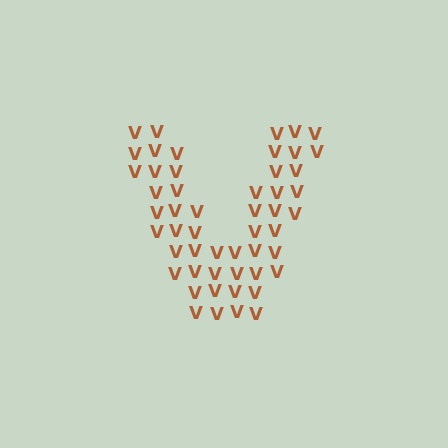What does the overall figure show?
The overall figure shows the letter V.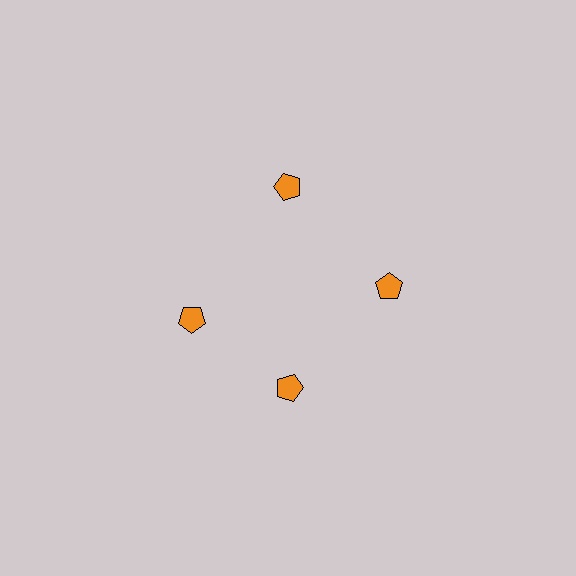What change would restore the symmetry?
The symmetry would be restored by rotating it back into even spacing with its neighbors so that all 4 pentagons sit at equal angles and equal distance from the center.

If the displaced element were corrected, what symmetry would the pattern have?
It would have 4-fold rotational symmetry — the pattern would map onto itself every 90 degrees.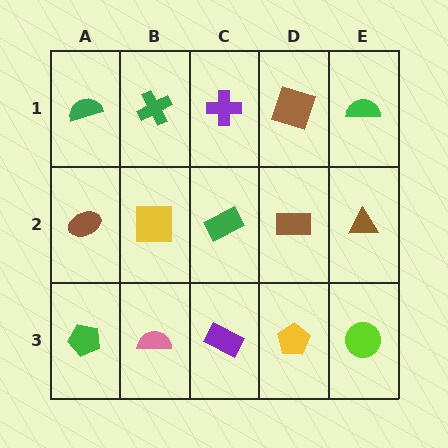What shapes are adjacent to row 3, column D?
A brown rectangle (row 2, column D), a purple rectangle (row 3, column C), a lime circle (row 3, column E).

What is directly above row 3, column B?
A yellow square.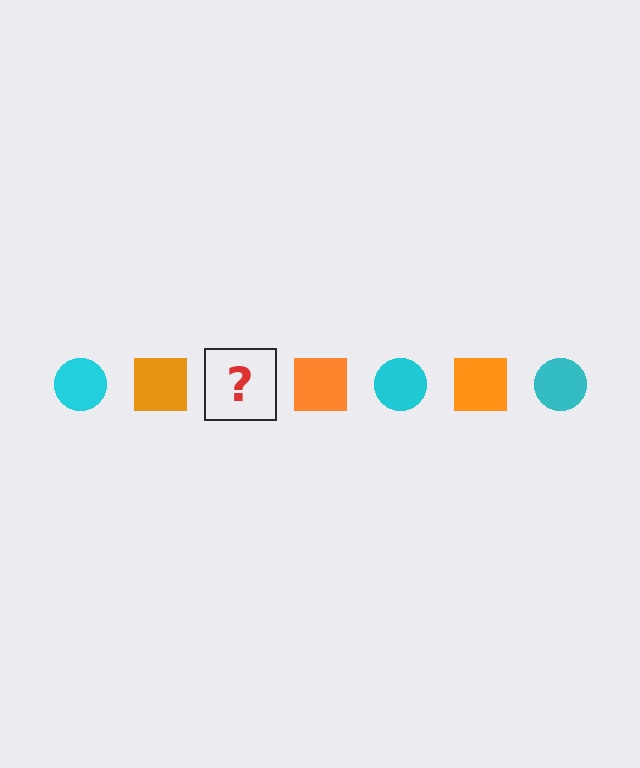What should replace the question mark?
The question mark should be replaced with a cyan circle.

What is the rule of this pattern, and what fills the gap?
The rule is that the pattern alternates between cyan circle and orange square. The gap should be filled with a cyan circle.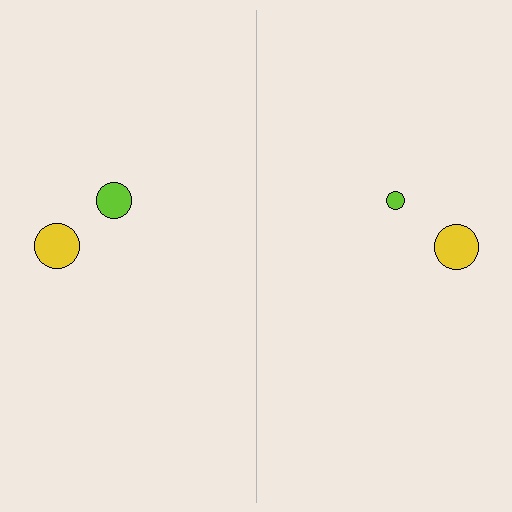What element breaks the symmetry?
The lime circle on the right side has a different size than its mirror counterpart.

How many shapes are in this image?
There are 4 shapes in this image.